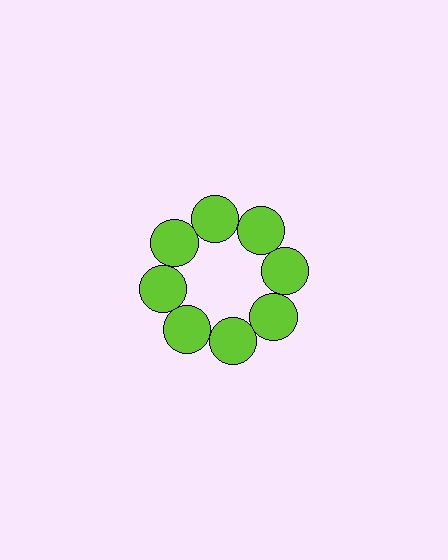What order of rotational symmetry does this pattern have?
This pattern has 8-fold rotational symmetry.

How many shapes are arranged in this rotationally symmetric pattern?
There are 8 shapes, arranged in 8 groups of 1.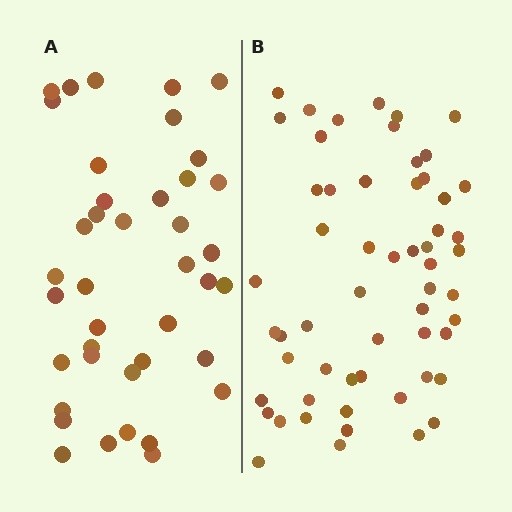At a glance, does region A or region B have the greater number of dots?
Region B (the right region) has more dots.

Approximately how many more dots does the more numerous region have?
Region B has approximately 15 more dots than region A.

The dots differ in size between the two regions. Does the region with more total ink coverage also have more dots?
No. Region A has more total ink coverage because its dots are larger, but region B actually contains more individual dots. Total area can be misleading — the number of items is what matters here.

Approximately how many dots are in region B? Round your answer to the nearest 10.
About 60 dots. (The exact count is 57, which rounds to 60.)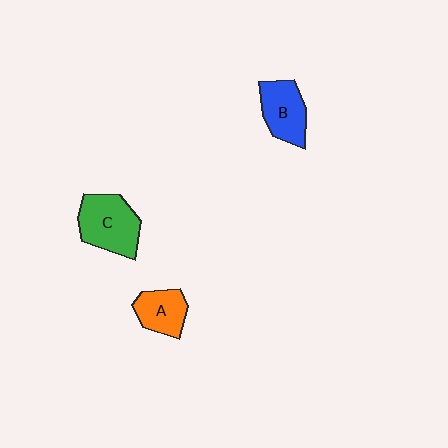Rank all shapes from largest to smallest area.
From largest to smallest: C (green), B (blue), A (orange).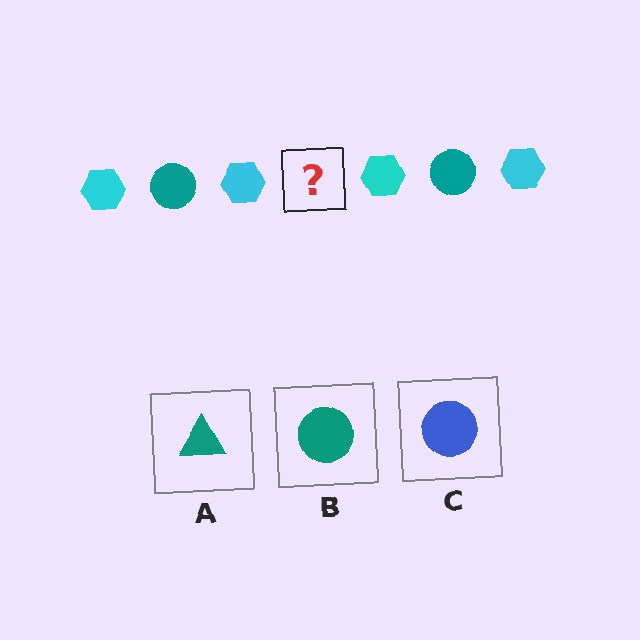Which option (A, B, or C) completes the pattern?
B.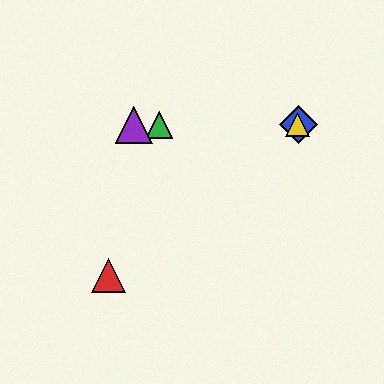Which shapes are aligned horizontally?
The blue diamond, the green triangle, the yellow triangle, the purple triangle are aligned horizontally.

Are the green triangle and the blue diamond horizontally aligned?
Yes, both are at y≈125.